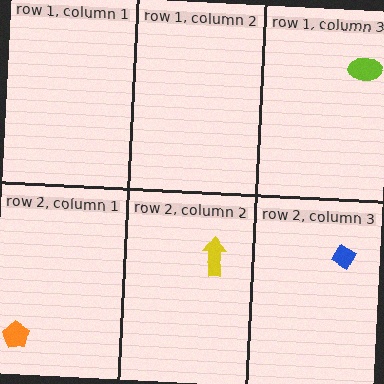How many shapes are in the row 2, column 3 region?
1.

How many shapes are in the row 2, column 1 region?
1.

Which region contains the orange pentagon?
The row 2, column 1 region.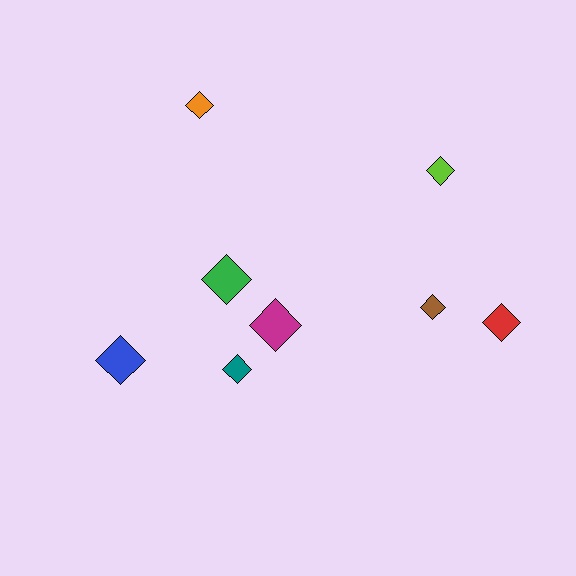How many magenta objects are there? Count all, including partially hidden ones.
There is 1 magenta object.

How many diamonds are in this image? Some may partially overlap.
There are 8 diamonds.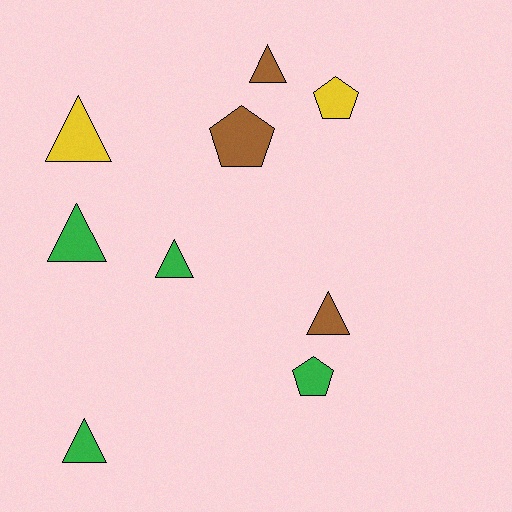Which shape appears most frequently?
Triangle, with 6 objects.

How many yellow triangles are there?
There is 1 yellow triangle.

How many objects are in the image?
There are 9 objects.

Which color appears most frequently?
Green, with 4 objects.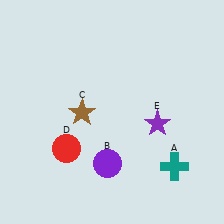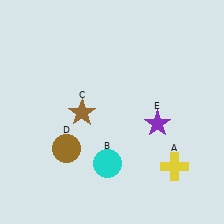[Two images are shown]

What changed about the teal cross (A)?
In Image 1, A is teal. In Image 2, it changed to yellow.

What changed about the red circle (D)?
In Image 1, D is red. In Image 2, it changed to brown.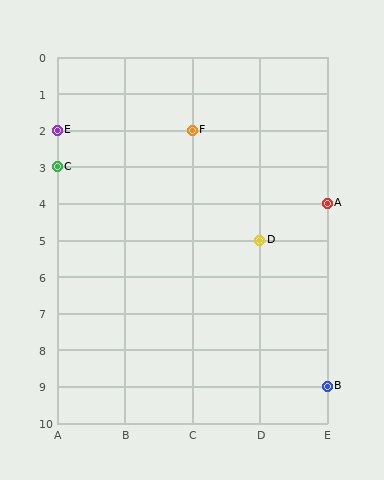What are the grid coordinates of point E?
Point E is at grid coordinates (A, 2).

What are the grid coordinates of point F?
Point F is at grid coordinates (C, 2).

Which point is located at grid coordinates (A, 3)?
Point C is at (A, 3).